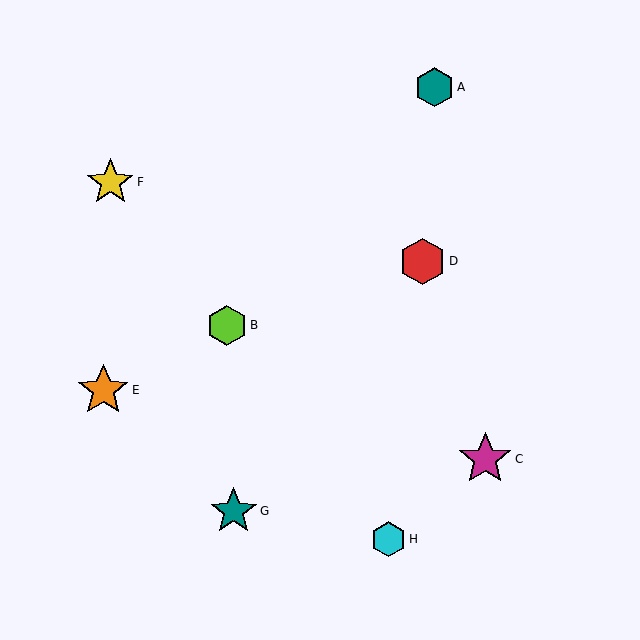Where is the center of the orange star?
The center of the orange star is at (103, 390).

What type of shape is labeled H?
Shape H is a cyan hexagon.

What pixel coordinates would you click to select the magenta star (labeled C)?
Click at (485, 459) to select the magenta star C.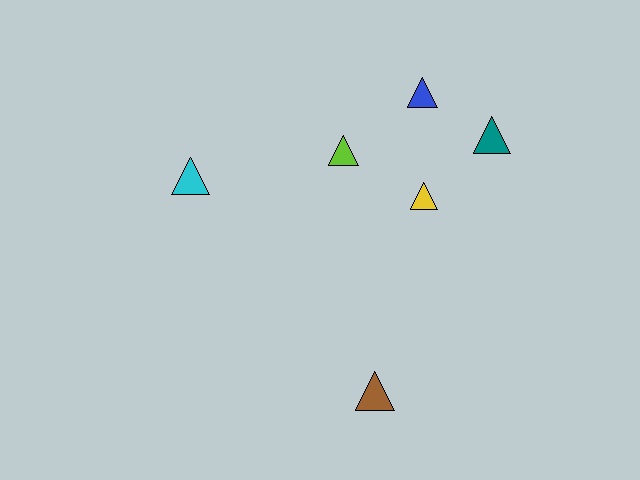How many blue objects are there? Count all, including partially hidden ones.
There is 1 blue object.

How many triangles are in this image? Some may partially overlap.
There are 6 triangles.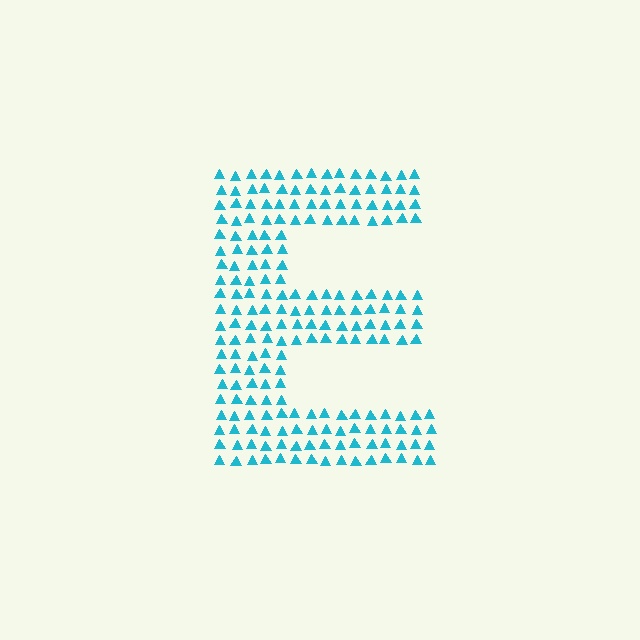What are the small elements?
The small elements are triangles.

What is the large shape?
The large shape is the letter E.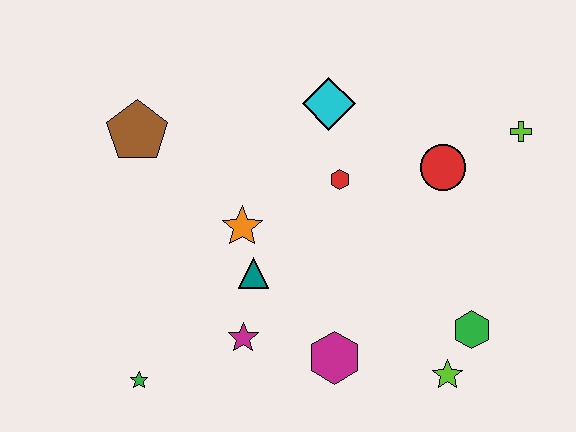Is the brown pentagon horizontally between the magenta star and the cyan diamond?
No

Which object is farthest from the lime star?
The brown pentagon is farthest from the lime star.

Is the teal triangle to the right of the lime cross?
No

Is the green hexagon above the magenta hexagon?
Yes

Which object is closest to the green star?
The magenta star is closest to the green star.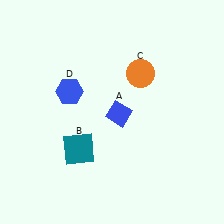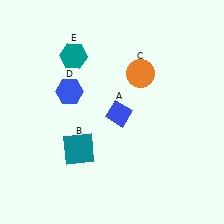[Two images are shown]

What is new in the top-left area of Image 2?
A teal hexagon (E) was added in the top-left area of Image 2.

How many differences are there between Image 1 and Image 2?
There is 1 difference between the two images.